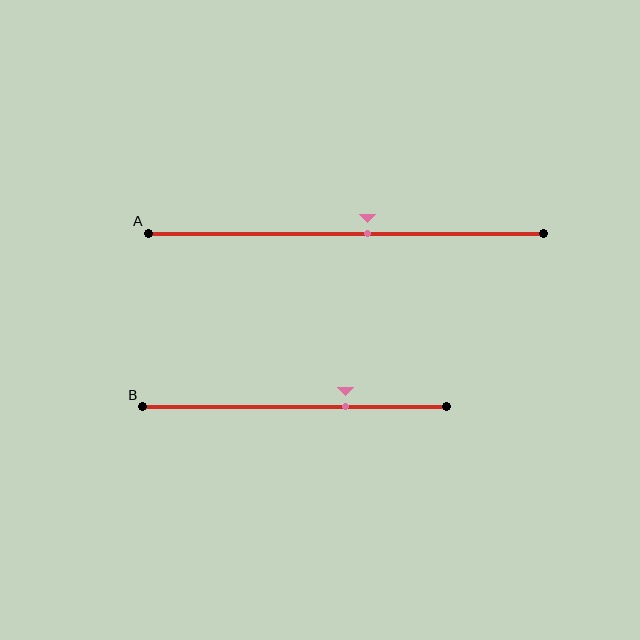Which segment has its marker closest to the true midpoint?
Segment A has its marker closest to the true midpoint.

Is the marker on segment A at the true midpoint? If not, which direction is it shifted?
No, the marker on segment A is shifted to the right by about 6% of the segment length.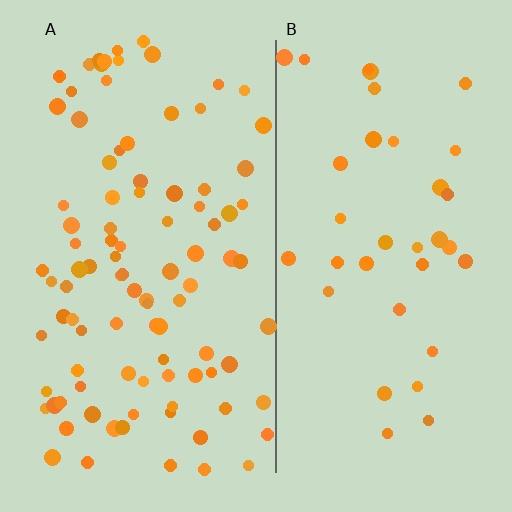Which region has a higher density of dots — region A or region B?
A (the left).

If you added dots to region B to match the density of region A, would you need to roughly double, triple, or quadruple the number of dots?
Approximately triple.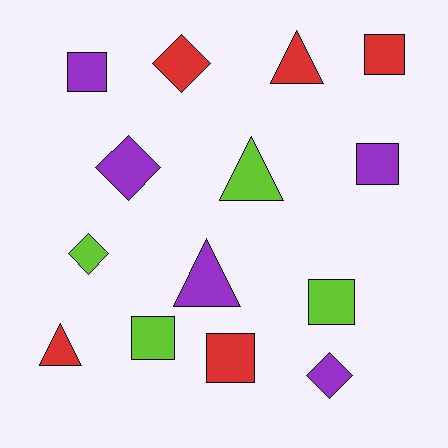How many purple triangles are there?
There is 1 purple triangle.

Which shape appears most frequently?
Square, with 6 objects.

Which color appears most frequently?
Purple, with 5 objects.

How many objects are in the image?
There are 14 objects.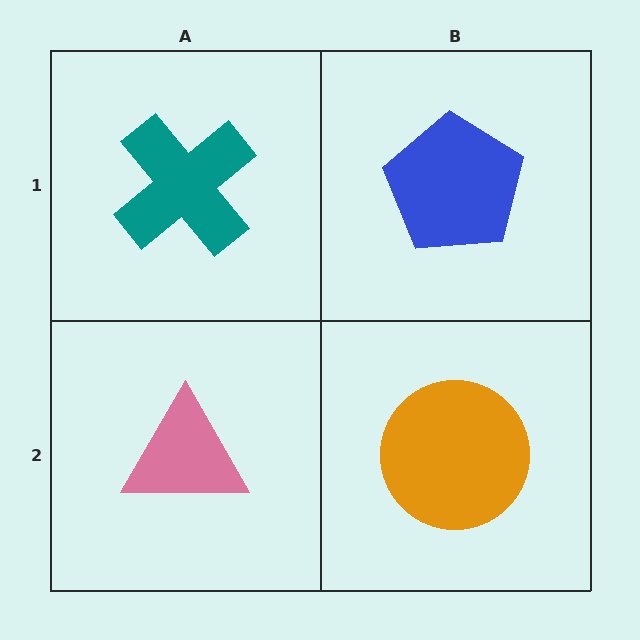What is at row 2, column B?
An orange circle.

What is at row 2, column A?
A pink triangle.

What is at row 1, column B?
A blue pentagon.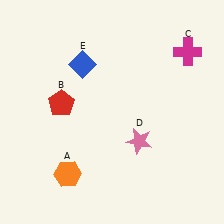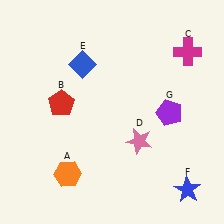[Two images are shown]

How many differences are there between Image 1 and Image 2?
There are 2 differences between the two images.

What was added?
A blue star (F), a purple pentagon (G) were added in Image 2.